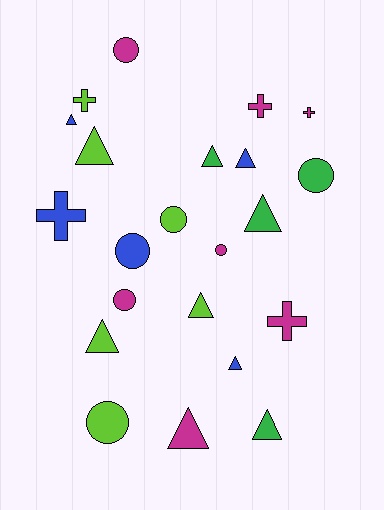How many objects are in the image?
There are 22 objects.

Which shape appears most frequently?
Triangle, with 10 objects.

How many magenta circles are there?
There are 3 magenta circles.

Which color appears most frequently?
Magenta, with 7 objects.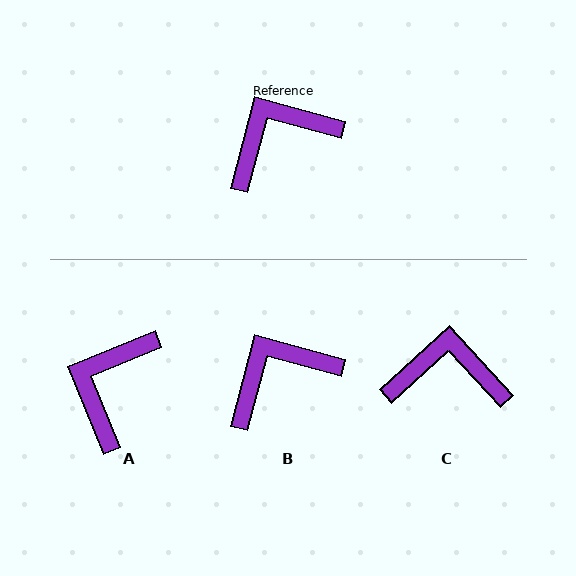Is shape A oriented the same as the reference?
No, it is off by about 37 degrees.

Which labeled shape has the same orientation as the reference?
B.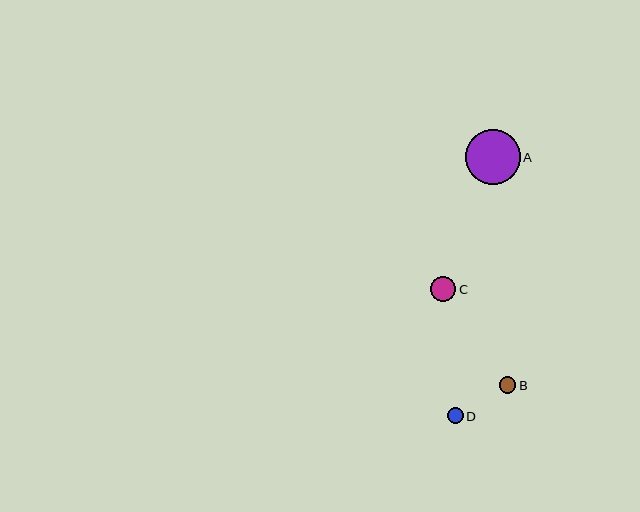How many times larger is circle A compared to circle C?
Circle A is approximately 2.2 times the size of circle C.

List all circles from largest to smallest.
From largest to smallest: A, C, B, D.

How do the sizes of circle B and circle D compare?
Circle B and circle D are approximately the same size.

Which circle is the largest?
Circle A is the largest with a size of approximately 54 pixels.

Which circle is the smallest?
Circle D is the smallest with a size of approximately 16 pixels.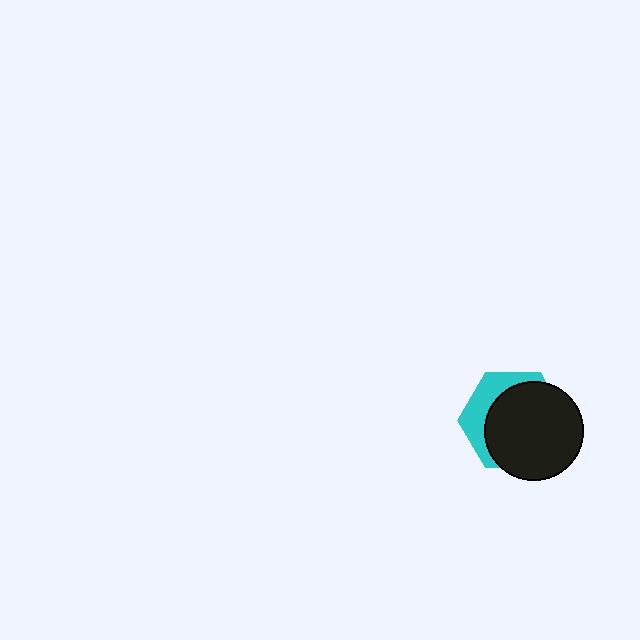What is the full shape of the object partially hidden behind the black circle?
The partially hidden object is a cyan hexagon.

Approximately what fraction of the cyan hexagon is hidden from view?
Roughly 69% of the cyan hexagon is hidden behind the black circle.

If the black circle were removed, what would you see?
You would see the complete cyan hexagon.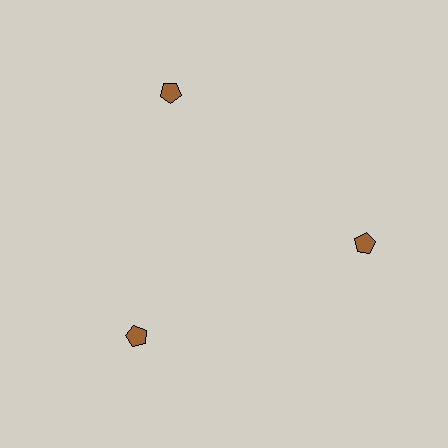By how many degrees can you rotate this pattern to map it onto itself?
The pattern maps onto itself every 120 degrees of rotation.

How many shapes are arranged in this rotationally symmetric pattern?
There are 3 shapes, arranged in 3 groups of 1.